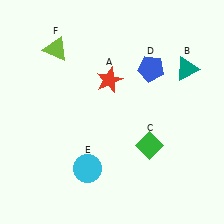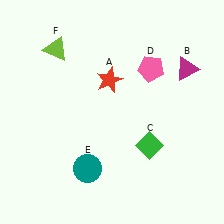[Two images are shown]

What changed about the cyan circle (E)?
In Image 1, E is cyan. In Image 2, it changed to teal.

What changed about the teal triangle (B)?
In Image 1, B is teal. In Image 2, it changed to magenta.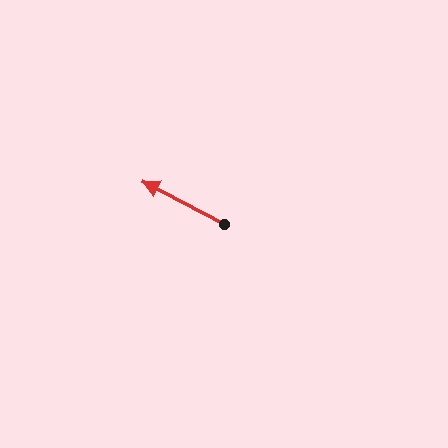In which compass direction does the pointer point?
Northwest.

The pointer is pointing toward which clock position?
Roughly 10 o'clock.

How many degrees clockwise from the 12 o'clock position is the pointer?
Approximately 298 degrees.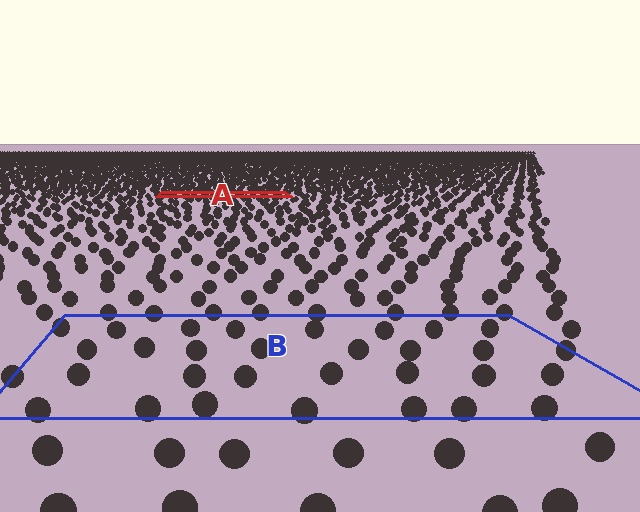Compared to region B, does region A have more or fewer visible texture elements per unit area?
Region A has more texture elements per unit area — they are packed more densely because it is farther away.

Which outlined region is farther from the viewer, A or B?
Region A is farther from the viewer — the texture elements inside it appear smaller and more densely packed.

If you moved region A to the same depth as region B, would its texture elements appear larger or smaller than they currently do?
They would appear larger. At a closer depth, the same texture elements are projected at a bigger on-screen size.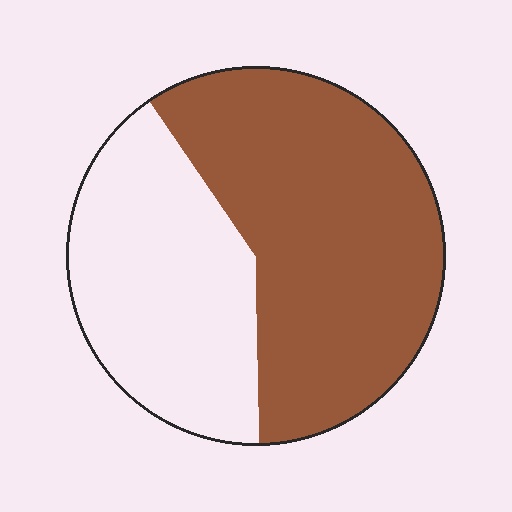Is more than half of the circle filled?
Yes.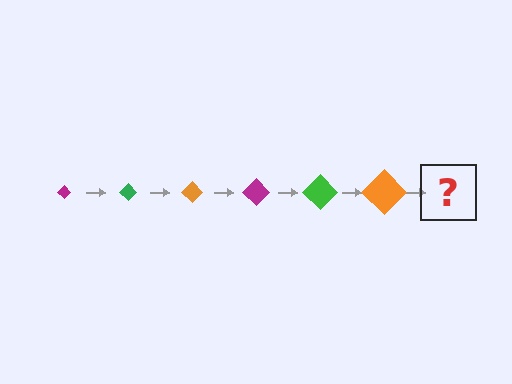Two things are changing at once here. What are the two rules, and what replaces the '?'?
The two rules are that the diamond grows larger each step and the color cycles through magenta, green, and orange. The '?' should be a magenta diamond, larger than the previous one.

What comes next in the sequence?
The next element should be a magenta diamond, larger than the previous one.